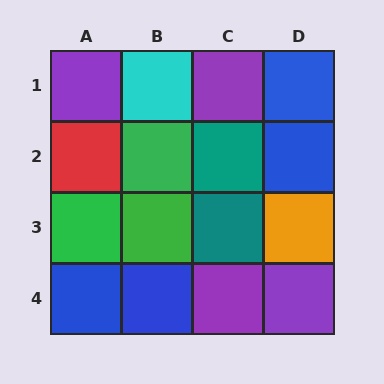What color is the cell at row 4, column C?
Purple.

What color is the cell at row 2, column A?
Red.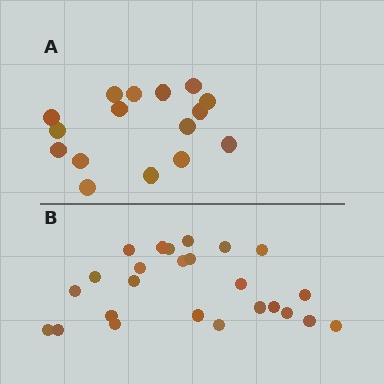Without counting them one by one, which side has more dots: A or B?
Region B (the bottom region) has more dots.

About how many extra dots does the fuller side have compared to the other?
Region B has roughly 8 or so more dots than region A.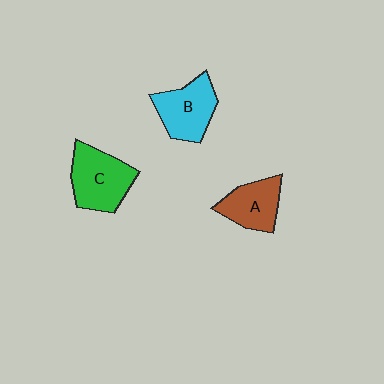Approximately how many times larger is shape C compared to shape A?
Approximately 1.3 times.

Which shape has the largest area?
Shape C (green).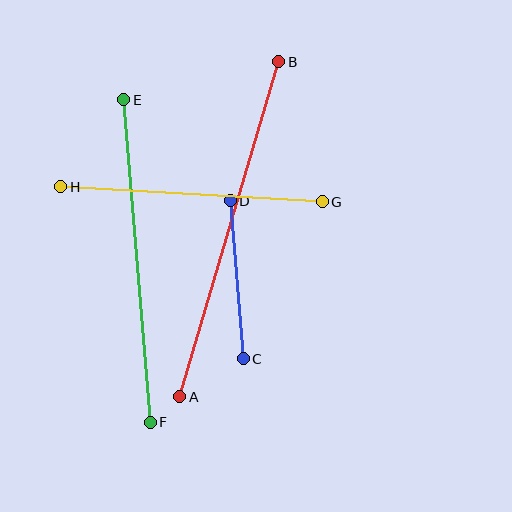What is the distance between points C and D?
The distance is approximately 159 pixels.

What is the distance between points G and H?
The distance is approximately 262 pixels.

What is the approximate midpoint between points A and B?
The midpoint is at approximately (229, 229) pixels.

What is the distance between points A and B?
The distance is approximately 349 pixels.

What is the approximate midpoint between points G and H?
The midpoint is at approximately (191, 194) pixels.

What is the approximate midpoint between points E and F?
The midpoint is at approximately (137, 261) pixels.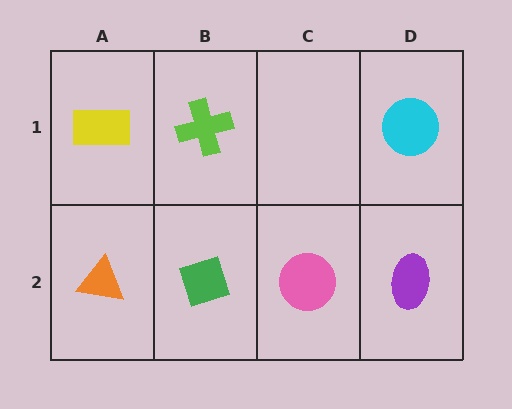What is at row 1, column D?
A cyan circle.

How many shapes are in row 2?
4 shapes.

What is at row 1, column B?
A lime cross.